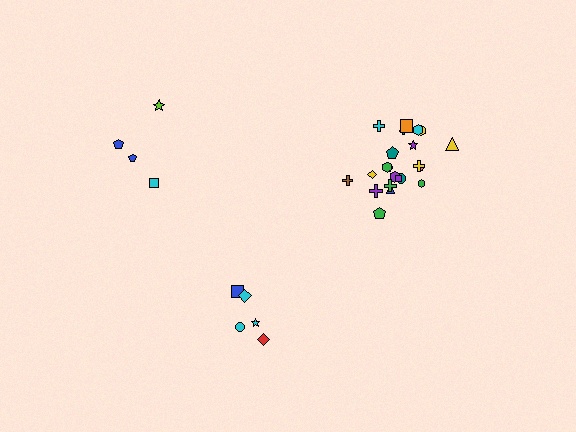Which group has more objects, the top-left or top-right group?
The top-right group.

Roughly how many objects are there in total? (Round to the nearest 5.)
Roughly 30 objects in total.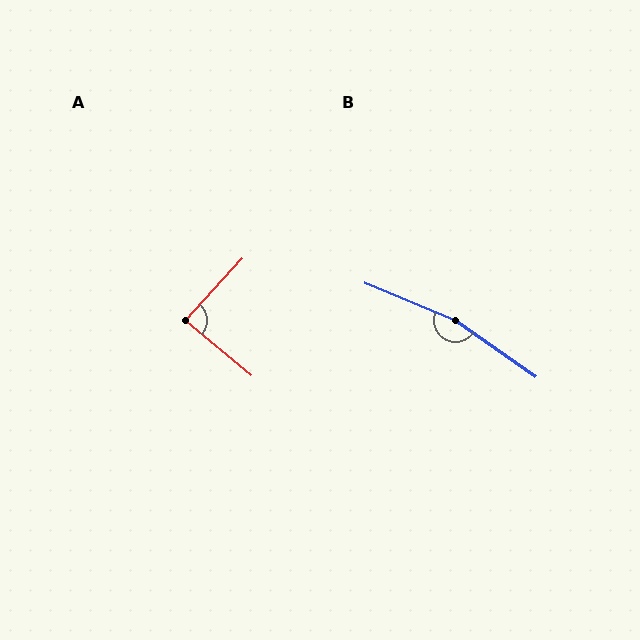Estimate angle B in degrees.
Approximately 167 degrees.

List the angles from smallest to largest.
A (87°), B (167°).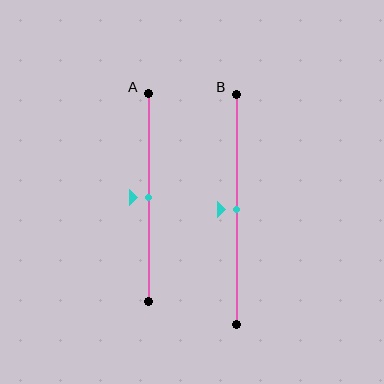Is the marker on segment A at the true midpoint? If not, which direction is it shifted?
Yes, the marker on segment A is at the true midpoint.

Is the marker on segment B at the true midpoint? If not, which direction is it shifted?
Yes, the marker on segment B is at the true midpoint.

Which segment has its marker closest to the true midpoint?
Segment A has its marker closest to the true midpoint.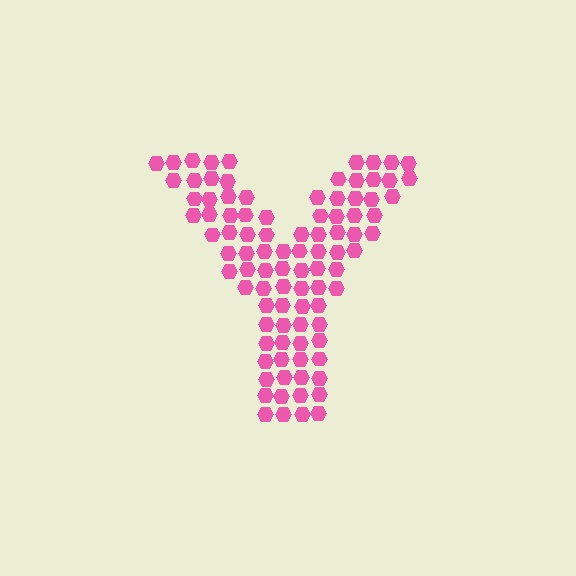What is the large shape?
The large shape is the letter Y.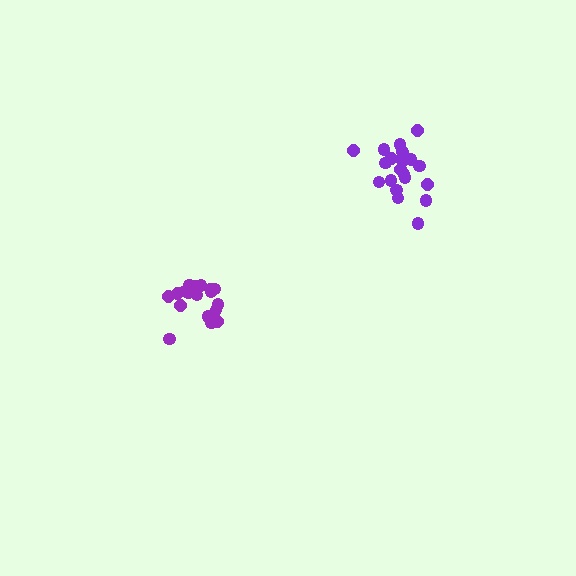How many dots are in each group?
Group 1: 20 dots, Group 2: 20 dots (40 total).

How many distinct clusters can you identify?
There are 2 distinct clusters.